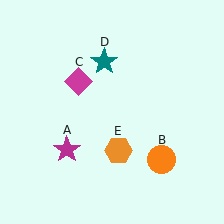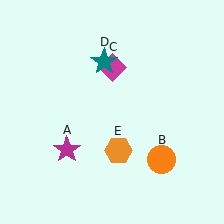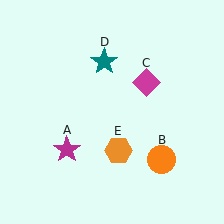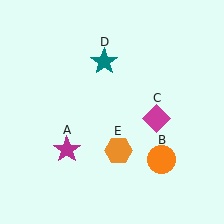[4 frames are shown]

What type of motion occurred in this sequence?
The magenta diamond (object C) rotated clockwise around the center of the scene.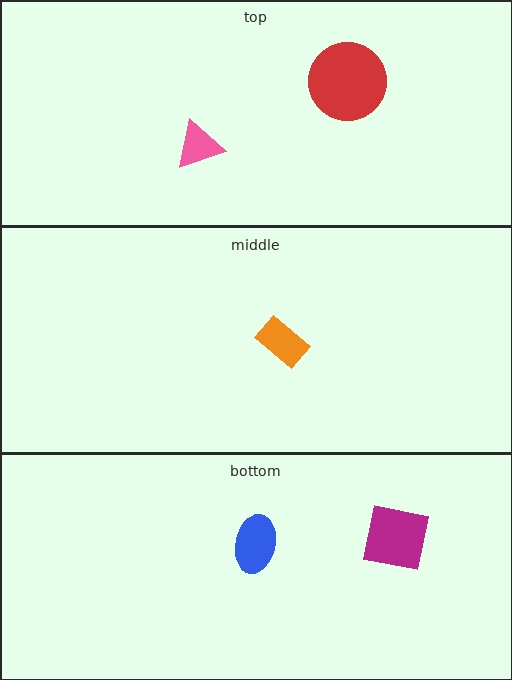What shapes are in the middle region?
The orange rectangle.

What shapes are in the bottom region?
The magenta square, the blue ellipse.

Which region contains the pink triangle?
The top region.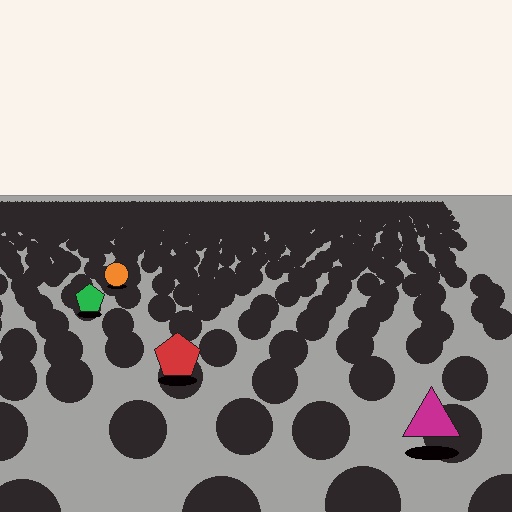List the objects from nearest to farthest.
From nearest to farthest: the magenta triangle, the red pentagon, the green pentagon, the orange circle.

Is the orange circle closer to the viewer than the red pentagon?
No. The red pentagon is closer — you can tell from the texture gradient: the ground texture is coarser near it.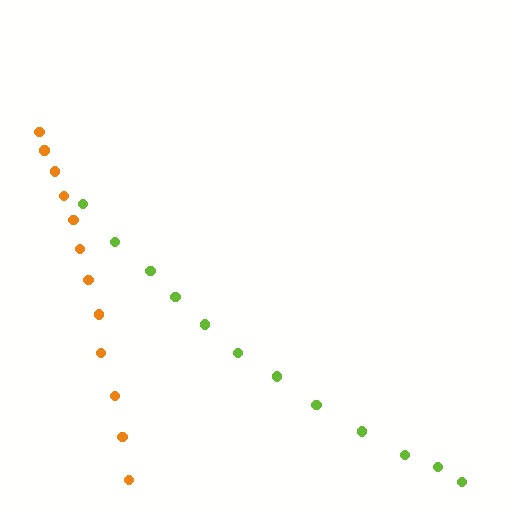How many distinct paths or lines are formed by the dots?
There are 2 distinct paths.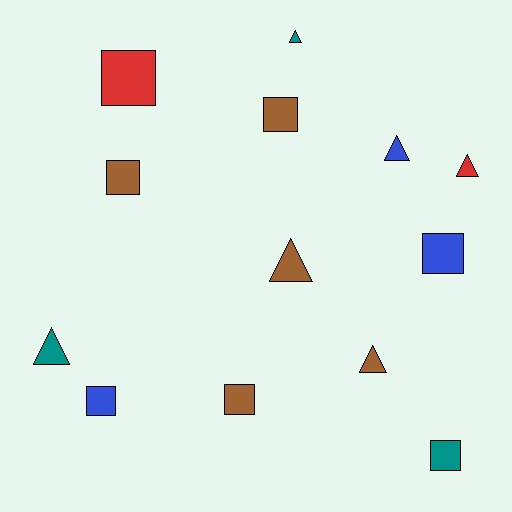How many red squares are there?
There is 1 red square.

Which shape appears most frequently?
Square, with 7 objects.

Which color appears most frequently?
Brown, with 5 objects.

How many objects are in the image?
There are 13 objects.